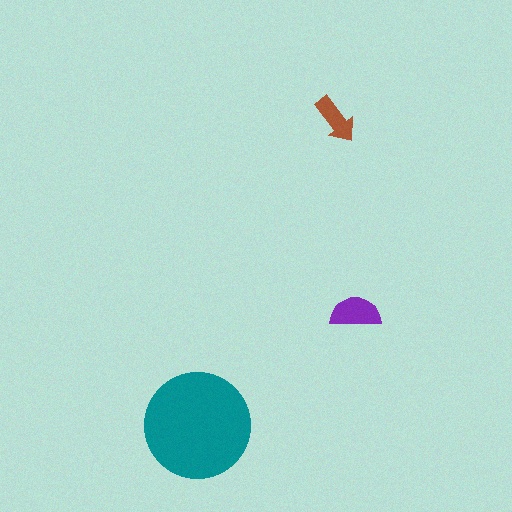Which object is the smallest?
The brown arrow.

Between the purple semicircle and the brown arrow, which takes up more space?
The purple semicircle.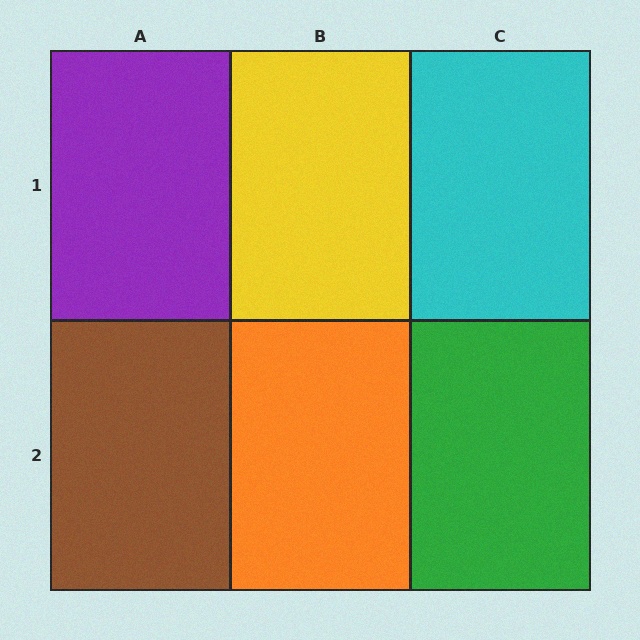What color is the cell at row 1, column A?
Purple.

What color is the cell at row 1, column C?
Cyan.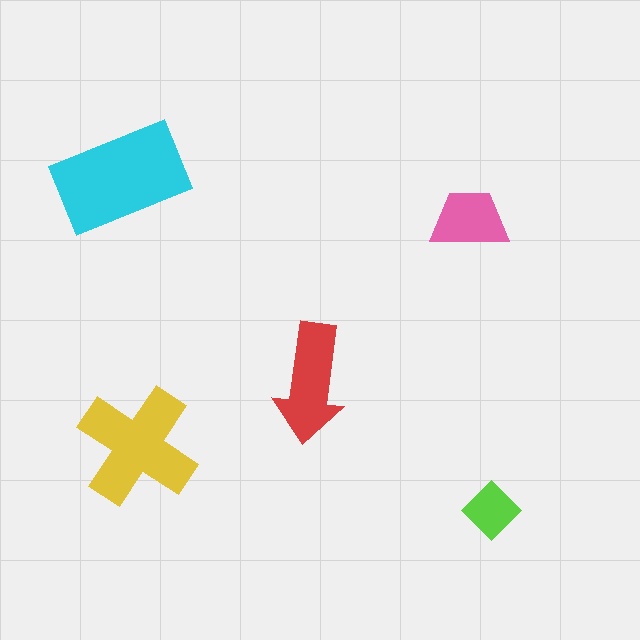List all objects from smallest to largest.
The lime diamond, the pink trapezoid, the red arrow, the yellow cross, the cyan rectangle.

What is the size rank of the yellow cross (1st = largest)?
2nd.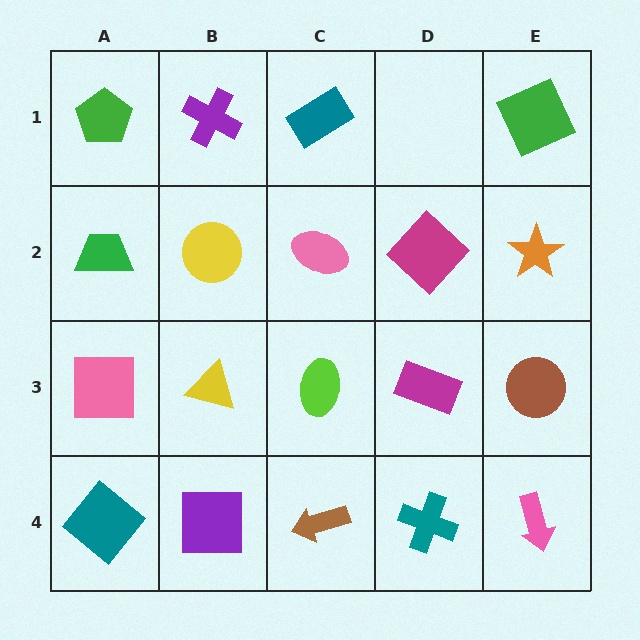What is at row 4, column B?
A purple square.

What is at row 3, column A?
A pink square.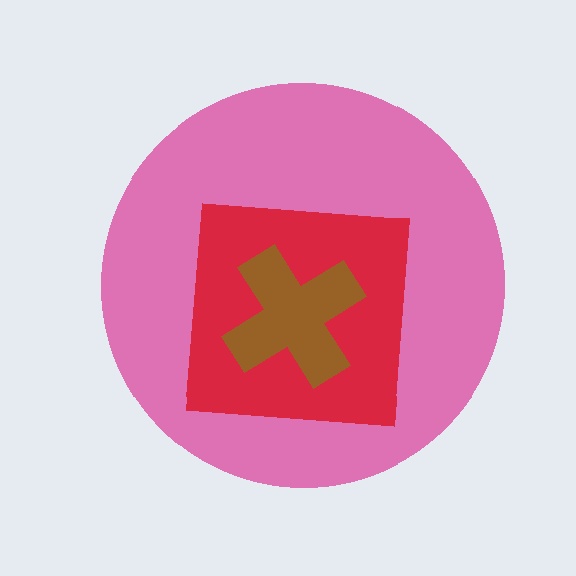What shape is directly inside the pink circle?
The red square.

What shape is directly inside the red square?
The brown cross.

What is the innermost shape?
The brown cross.